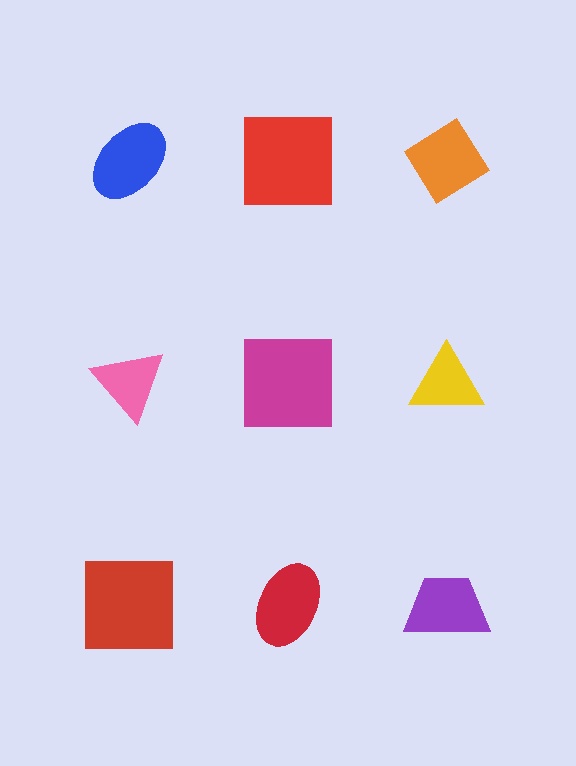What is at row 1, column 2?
A red square.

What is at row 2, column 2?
A magenta square.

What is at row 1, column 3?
An orange diamond.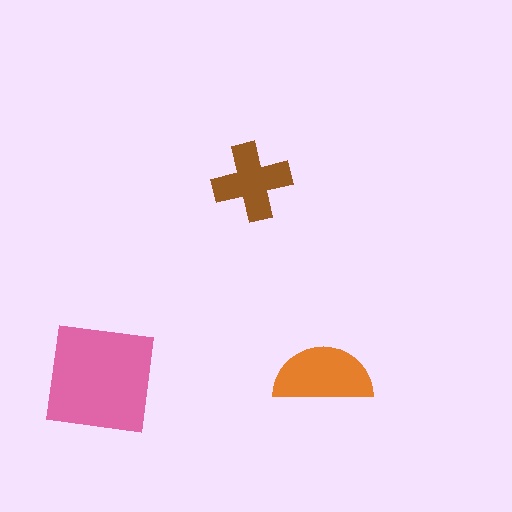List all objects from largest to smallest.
The pink square, the orange semicircle, the brown cross.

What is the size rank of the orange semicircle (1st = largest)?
2nd.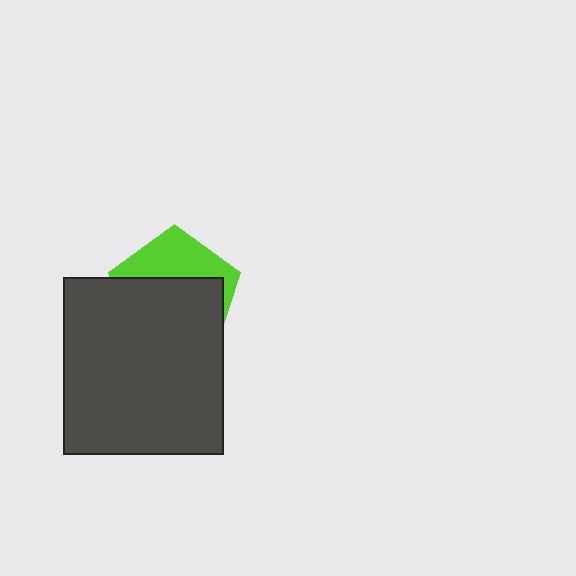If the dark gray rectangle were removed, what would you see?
You would see the complete lime pentagon.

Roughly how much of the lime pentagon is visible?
A small part of it is visible (roughly 37%).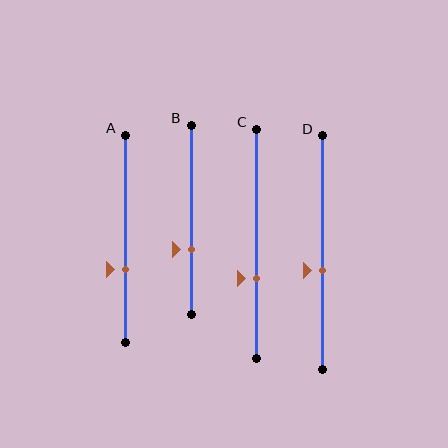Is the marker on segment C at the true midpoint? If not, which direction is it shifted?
No, the marker on segment C is shifted downward by about 15% of the segment length.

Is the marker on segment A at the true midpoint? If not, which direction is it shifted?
No, the marker on segment A is shifted downward by about 15% of the segment length.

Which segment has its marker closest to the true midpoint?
Segment D has its marker closest to the true midpoint.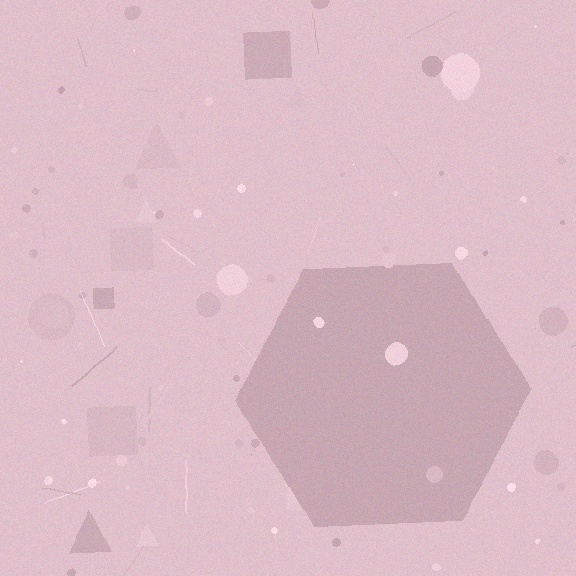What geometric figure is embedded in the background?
A hexagon is embedded in the background.